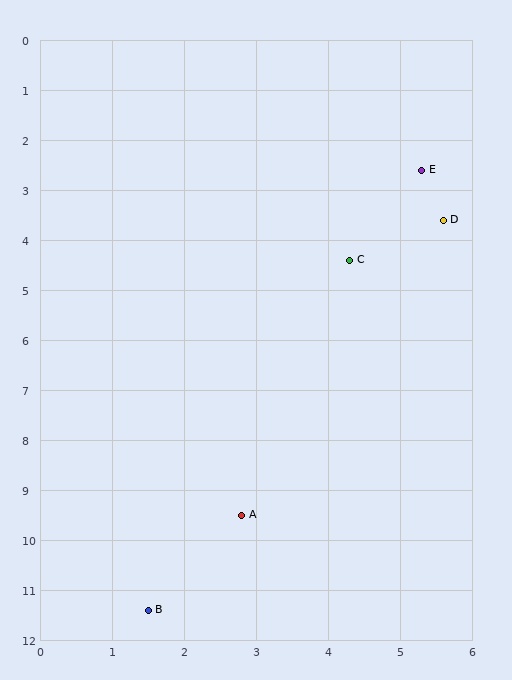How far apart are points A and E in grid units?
Points A and E are about 7.3 grid units apart.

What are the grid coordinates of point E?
Point E is at approximately (5.3, 2.6).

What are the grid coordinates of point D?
Point D is at approximately (5.6, 3.6).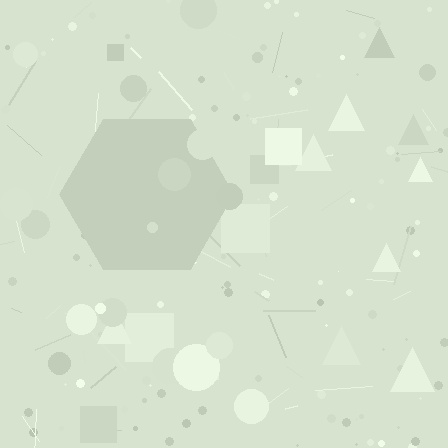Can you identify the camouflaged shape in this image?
The camouflaged shape is a hexagon.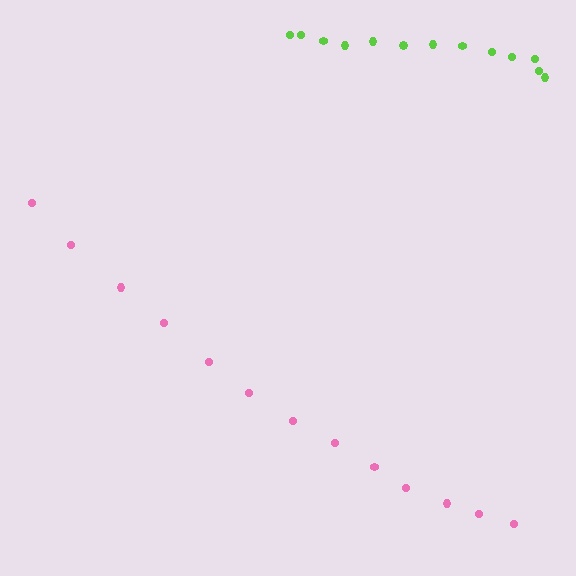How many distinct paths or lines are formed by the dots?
There are 2 distinct paths.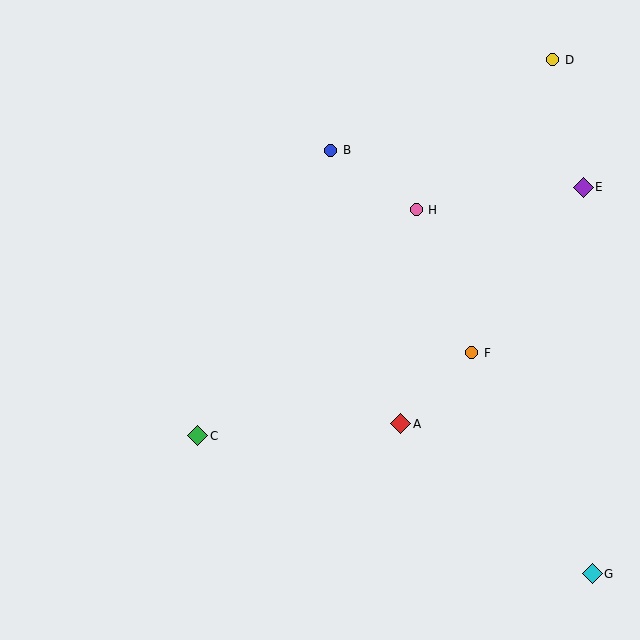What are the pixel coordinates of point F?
Point F is at (472, 353).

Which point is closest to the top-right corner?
Point D is closest to the top-right corner.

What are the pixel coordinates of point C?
Point C is at (198, 436).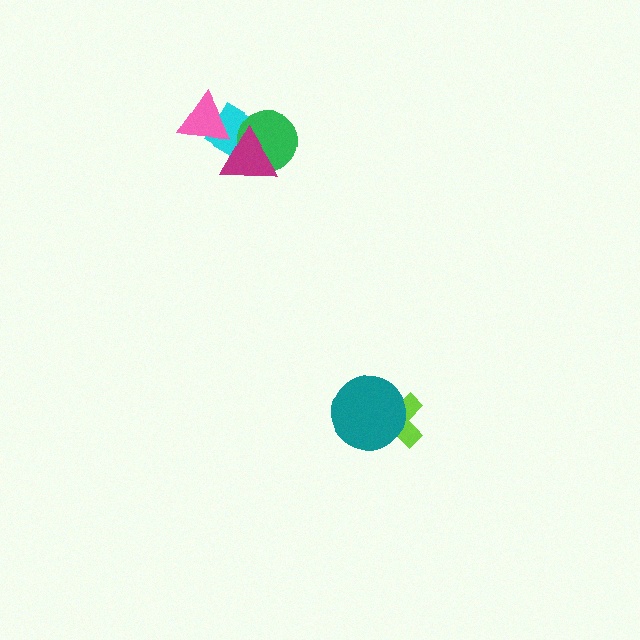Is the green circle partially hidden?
Yes, it is partially covered by another shape.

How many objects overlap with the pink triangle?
1 object overlaps with the pink triangle.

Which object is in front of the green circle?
The magenta triangle is in front of the green circle.